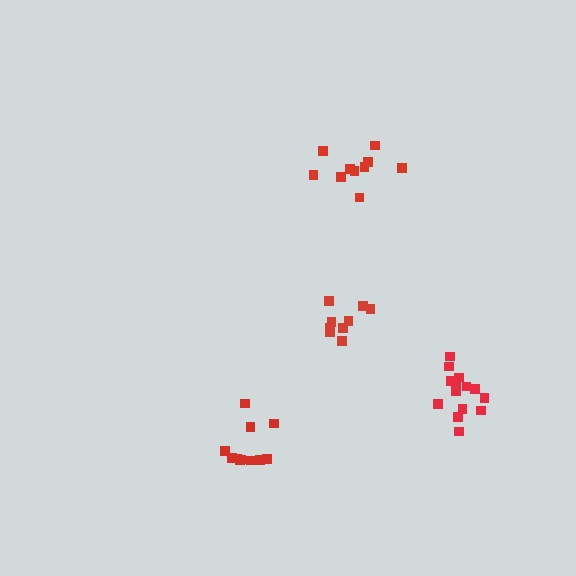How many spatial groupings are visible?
There are 4 spatial groupings.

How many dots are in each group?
Group 1: 9 dots, Group 2: 10 dots, Group 3: 11 dots, Group 4: 15 dots (45 total).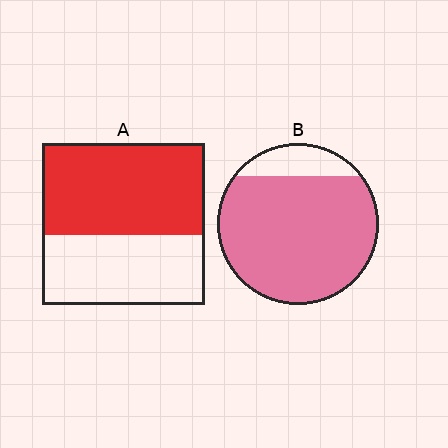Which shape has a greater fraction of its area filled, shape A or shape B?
Shape B.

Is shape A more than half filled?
Yes.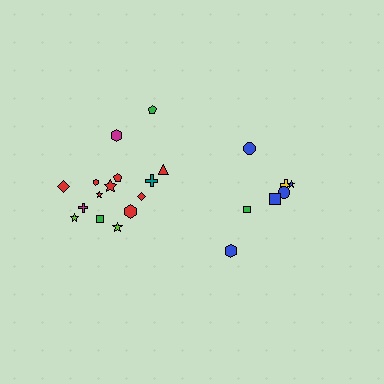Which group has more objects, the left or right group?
The left group.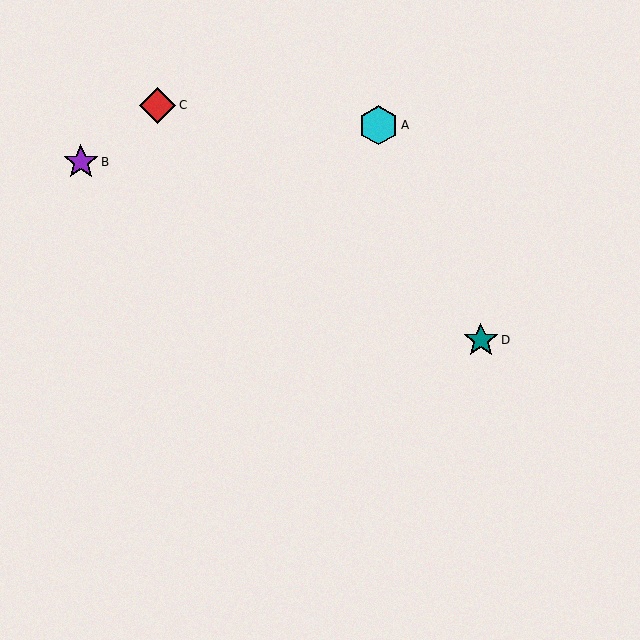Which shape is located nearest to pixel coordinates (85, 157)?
The purple star (labeled B) at (81, 162) is nearest to that location.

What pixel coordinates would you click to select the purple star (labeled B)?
Click at (81, 162) to select the purple star B.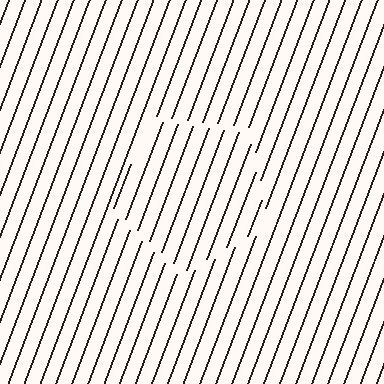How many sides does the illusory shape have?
5 sides — the line-ends trace a pentagon.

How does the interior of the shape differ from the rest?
The interior of the shape contains the same grating, shifted by half a period — the contour is defined by the phase discontinuity where line-ends from the inner and outer gratings abut.